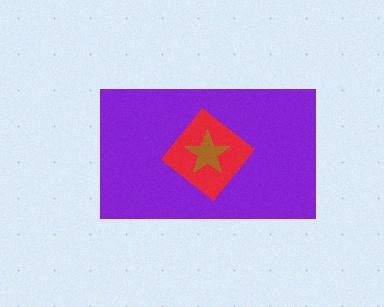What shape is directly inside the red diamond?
The brown star.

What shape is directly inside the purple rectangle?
The red diamond.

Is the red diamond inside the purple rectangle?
Yes.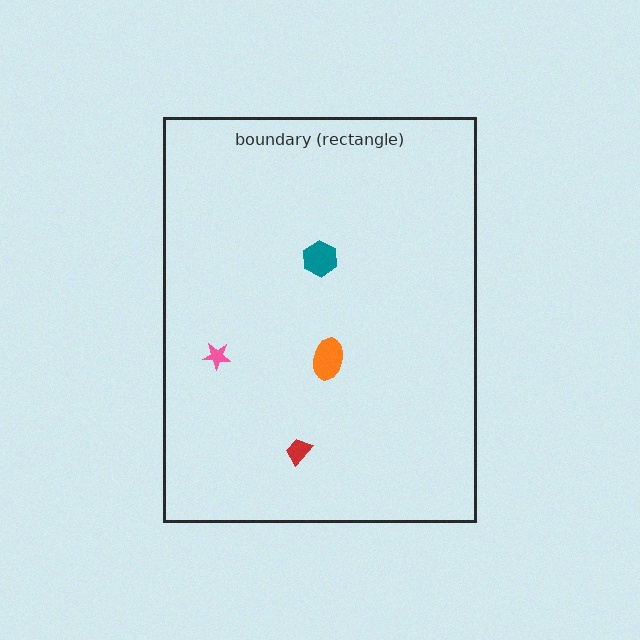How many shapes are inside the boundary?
4 inside, 0 outside.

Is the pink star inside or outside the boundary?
Inside.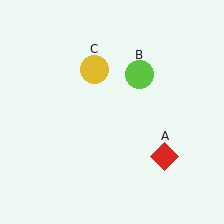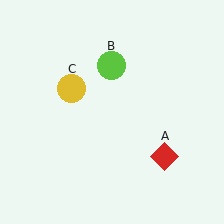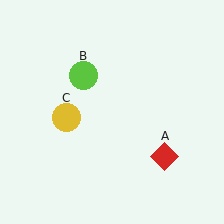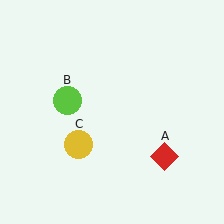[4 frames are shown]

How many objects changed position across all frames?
2 objects changed position: lime circle (object B), yellow circle (object C).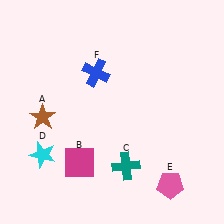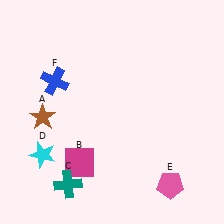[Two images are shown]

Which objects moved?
The objects that moved are: the teal cross (C), the blue cross (F).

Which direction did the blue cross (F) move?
The blue cross (F) moved left.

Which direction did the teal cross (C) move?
The teal cross (C) moved left.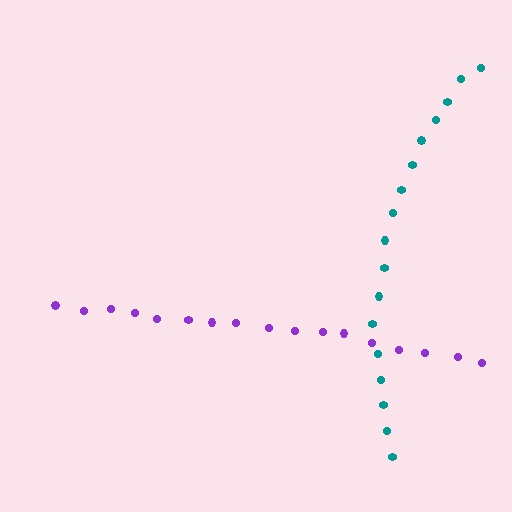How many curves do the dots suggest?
There are 2 distinct paths.